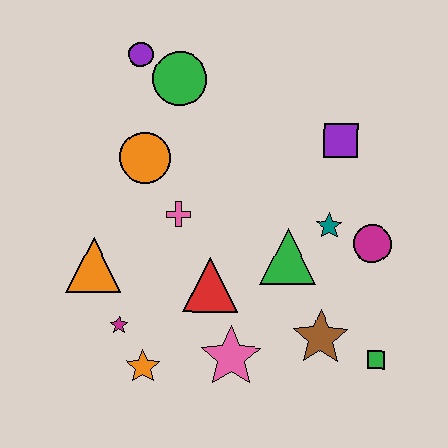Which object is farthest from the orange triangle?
The green square is farthest from the orange triangle.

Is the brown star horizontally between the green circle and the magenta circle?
Yes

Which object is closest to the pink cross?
The orange circle is closest to the pink cross.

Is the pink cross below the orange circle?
Yes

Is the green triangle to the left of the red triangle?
No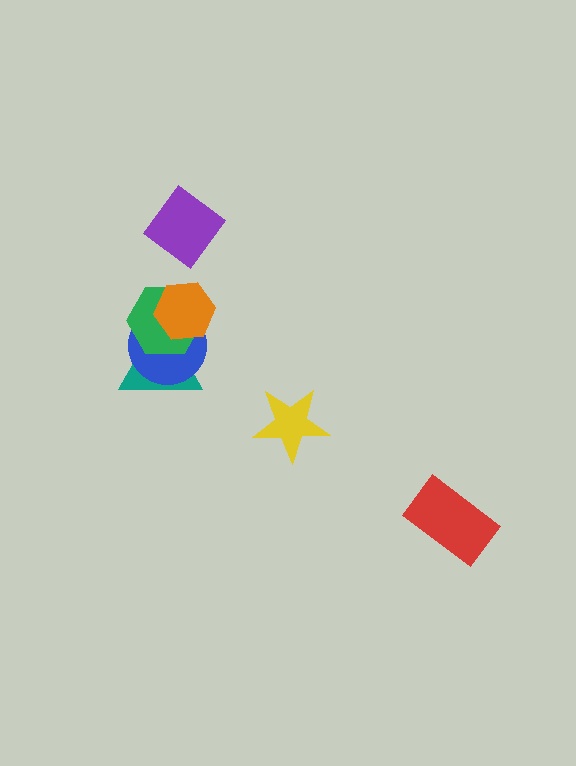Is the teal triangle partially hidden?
Yes, it is partially covered by another shape.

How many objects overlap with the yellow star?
0 objects overlap with the yellow star.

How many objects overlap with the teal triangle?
3 objects overlap with the teal triangle.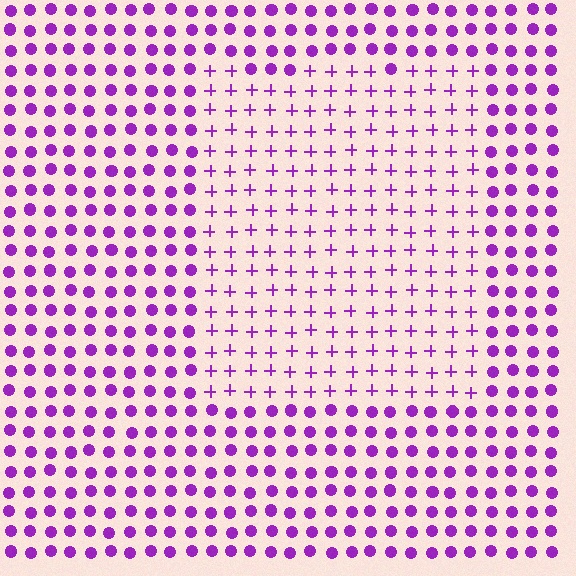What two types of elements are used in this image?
The image uses plus signs inside the rectangle region and circles outside it.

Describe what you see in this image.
The image is filled with small purple elements arranged in a uniform grid. A rectangle-shaped region contains plus signs, while the surrounding area contains circles. The boundary is defined purely by the change in element shape.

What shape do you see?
I see a rectangle.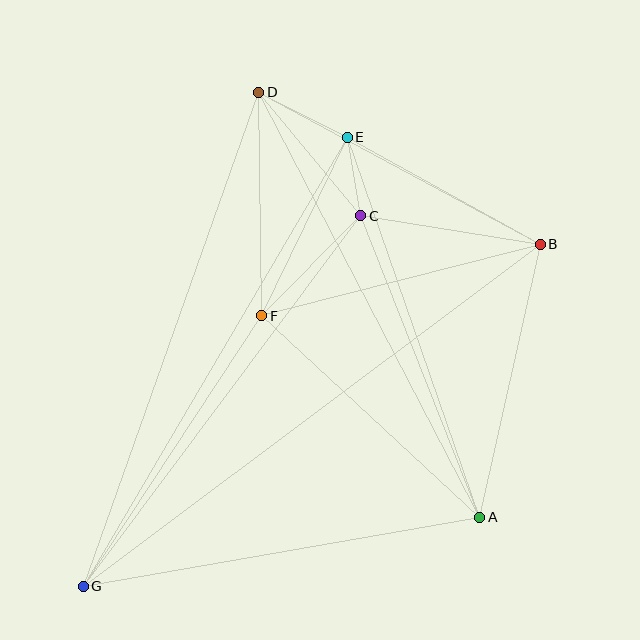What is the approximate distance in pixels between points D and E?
The distance between D and E is approximately 99 pixels.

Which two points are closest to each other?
Points C and E are closest to each other.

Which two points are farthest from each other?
Points B and G are farthest from each other.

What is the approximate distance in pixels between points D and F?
The distance between D and F is approximately 224 pixels.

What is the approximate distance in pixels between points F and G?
The distance between F and G is approximately 324 pixels.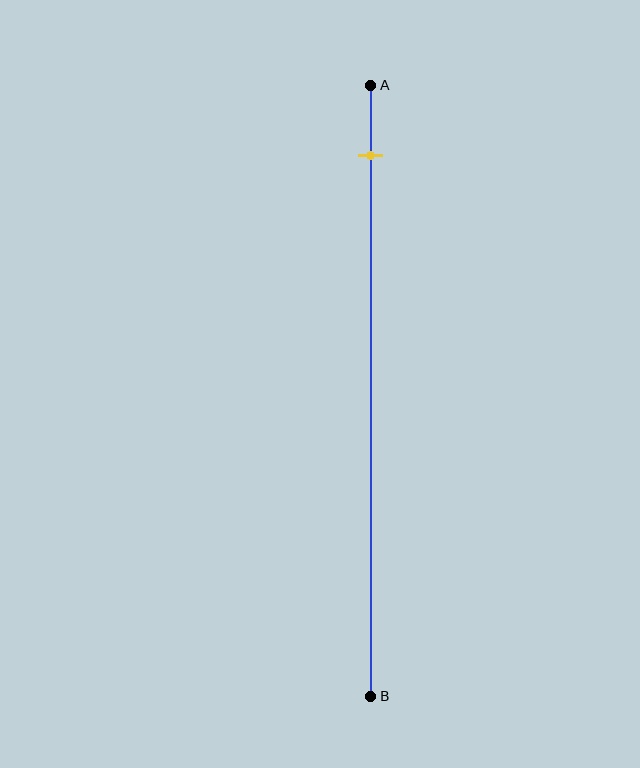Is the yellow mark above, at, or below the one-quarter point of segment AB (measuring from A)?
The yellow mark is above the one-quarter point of segment AB.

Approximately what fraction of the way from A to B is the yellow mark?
The yellow mark is approximately 10% of the way from A to B.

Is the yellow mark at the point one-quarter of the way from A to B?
No, the mark is at about 10% from A, not at the 25% one-quarter point.